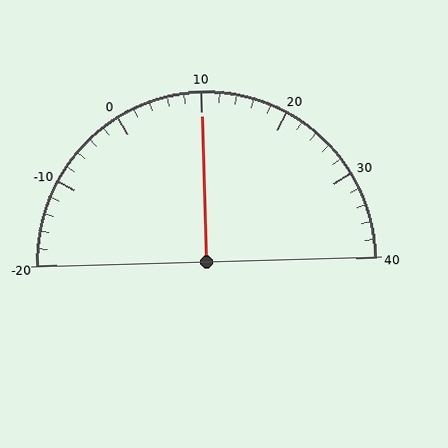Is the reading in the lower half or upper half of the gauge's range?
The reading is in the upper half of the range (-20 to 40).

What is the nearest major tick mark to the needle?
The nearest major tick mark is 10.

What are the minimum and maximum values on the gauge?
The gauge ranges from -20 to 40.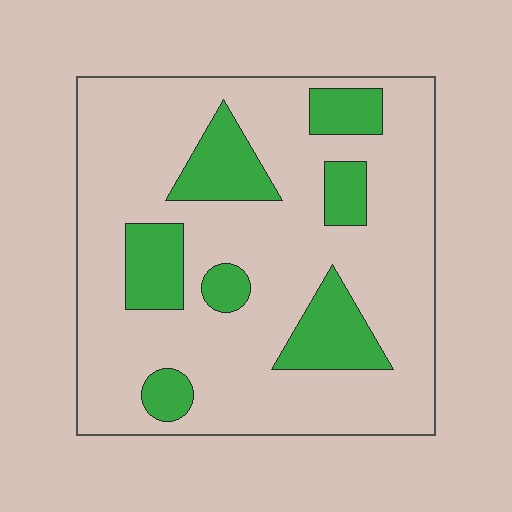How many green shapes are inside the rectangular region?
7.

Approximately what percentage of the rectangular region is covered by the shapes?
Approximately 20%.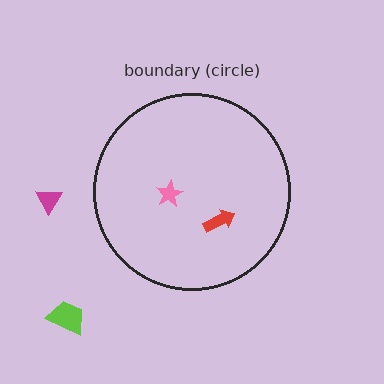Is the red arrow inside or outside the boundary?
Inside.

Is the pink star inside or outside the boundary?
Inside.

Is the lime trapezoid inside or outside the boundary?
Outside.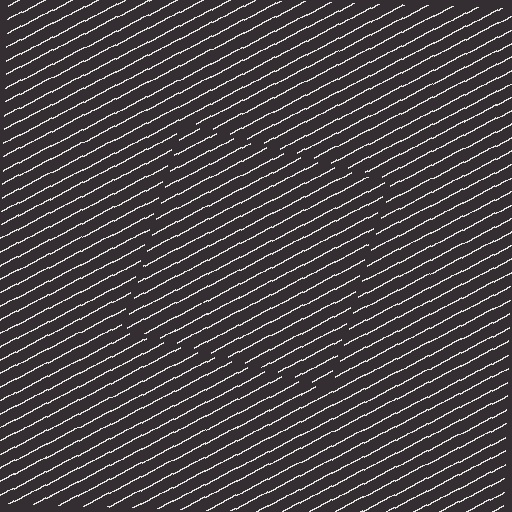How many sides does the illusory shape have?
4 sides — the line-ends trace a square.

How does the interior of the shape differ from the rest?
The interior of the shape contains the same grating, shifted by half a period — the contour is defined by the phase discontinuity where line-ends from the inner and outer gratings abut.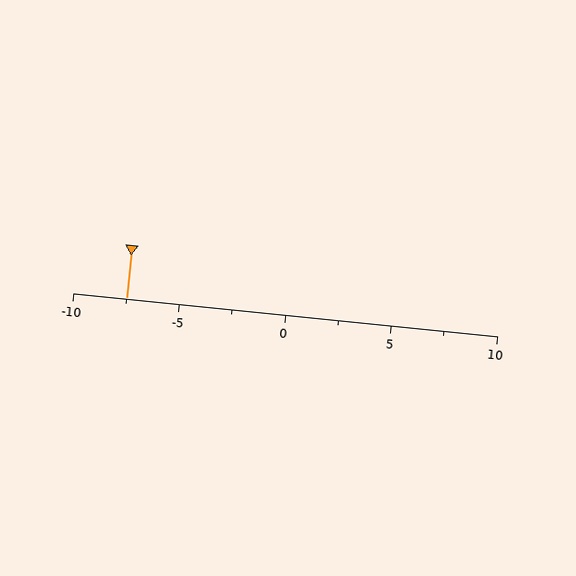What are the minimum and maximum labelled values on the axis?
The axis runs from -10 to 10.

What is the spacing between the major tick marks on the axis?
The major ticks are spaced 5 apart.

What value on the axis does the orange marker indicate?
The marker indicates approximately -7.5.